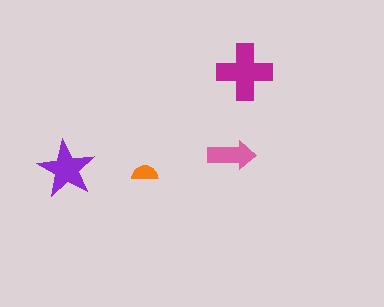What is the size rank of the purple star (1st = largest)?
2nd.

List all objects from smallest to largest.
The orange semicircle, the pink arrow, the purple star, the magenta cross.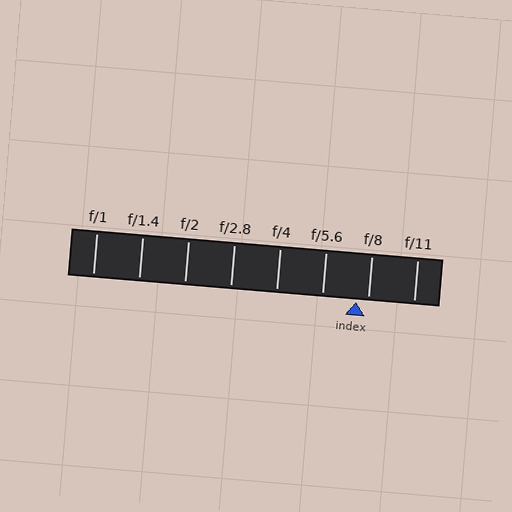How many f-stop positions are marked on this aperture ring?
There are 8 f-stop positions marked.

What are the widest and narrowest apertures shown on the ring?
The widest aperture shown is f/1 and the narrowest is f/11.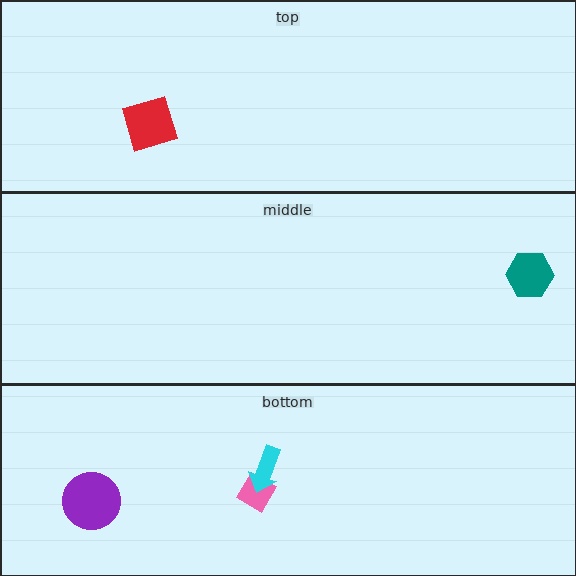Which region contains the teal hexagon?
The middle region.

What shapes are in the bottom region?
The pink diamond, the purple circle, the cyan arrow.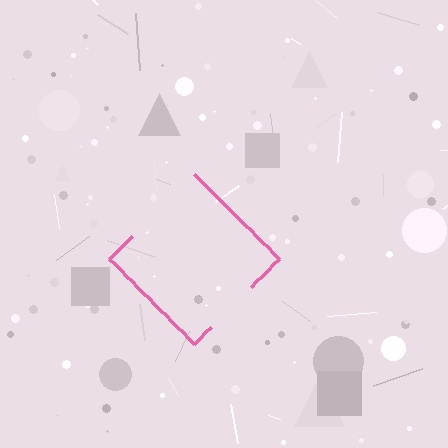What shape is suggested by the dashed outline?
The dashed outline suggests a diamond.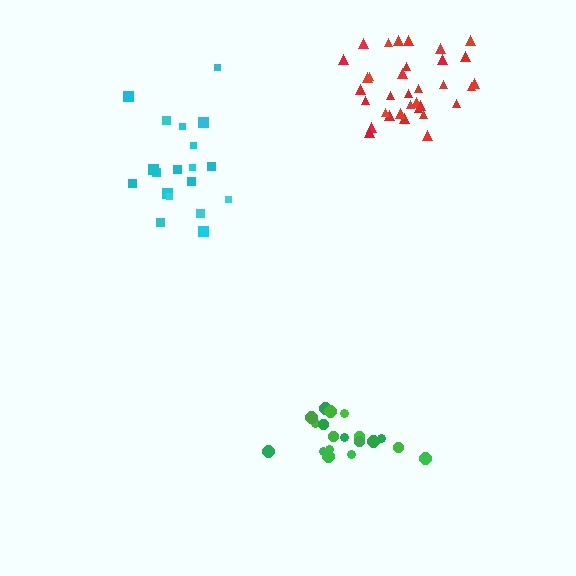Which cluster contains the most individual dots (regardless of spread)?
Red (34).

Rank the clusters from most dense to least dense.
red, green, cyan.